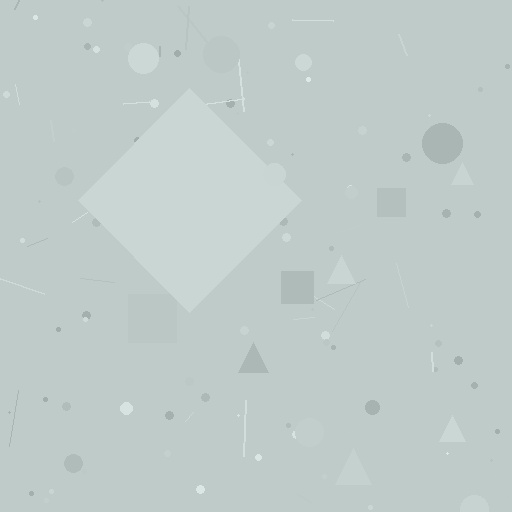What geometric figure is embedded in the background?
A diamond is embedded in the background.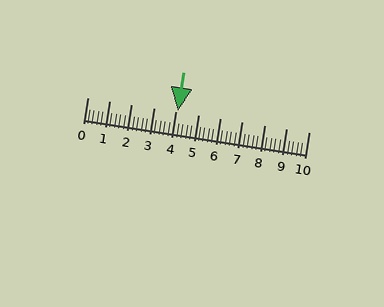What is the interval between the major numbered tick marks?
The major tick marks are spaced 1 units apart.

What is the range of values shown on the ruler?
The ruler shows values from 0 to 10.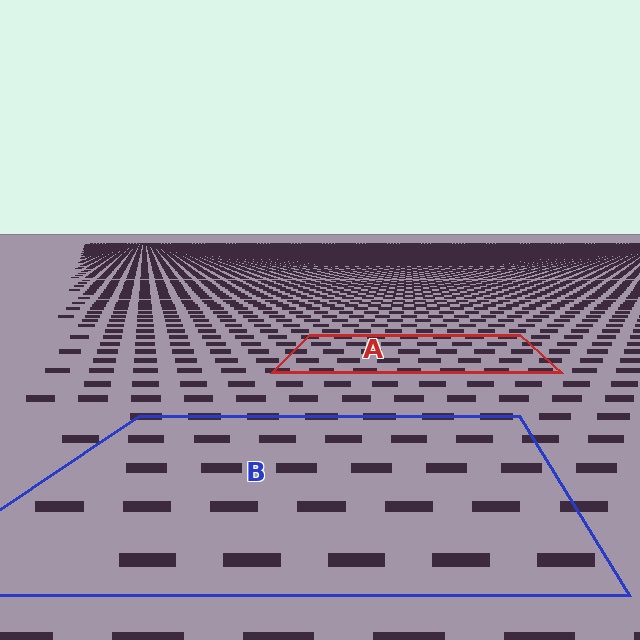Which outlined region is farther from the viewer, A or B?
Region A is farther from the viewer — the texture elements inside it appear smaller and more densely packed.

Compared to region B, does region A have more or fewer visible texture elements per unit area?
Region A has more texture elements per unit area — they are packed more densely because it is farther away.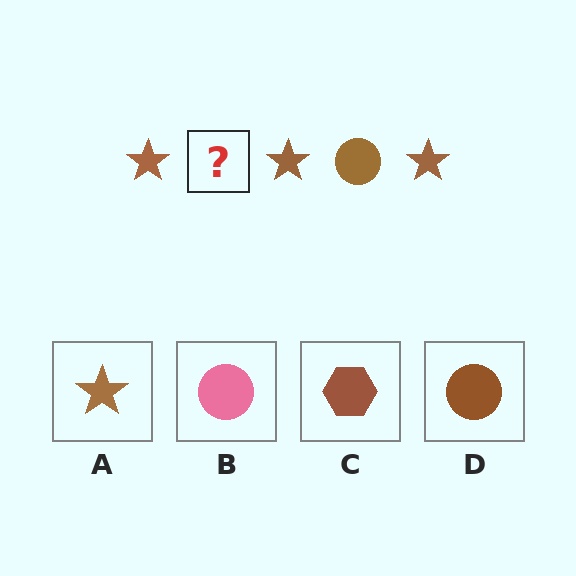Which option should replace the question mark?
Option D.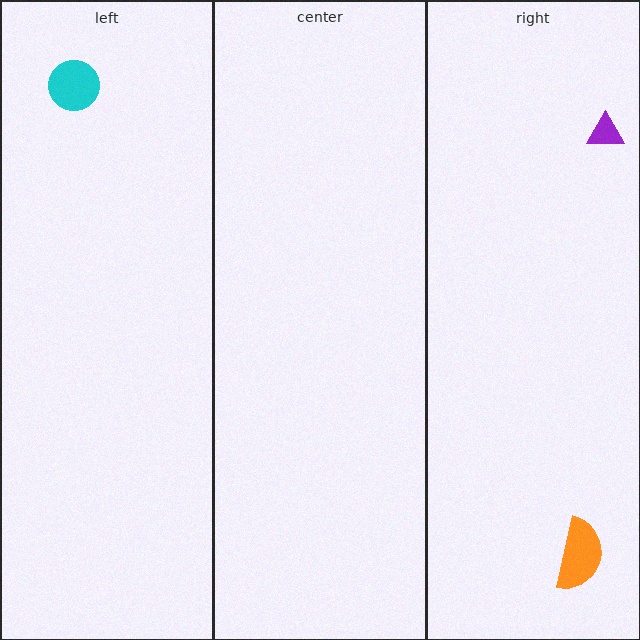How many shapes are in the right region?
2.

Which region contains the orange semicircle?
The right region.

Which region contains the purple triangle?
The right region.